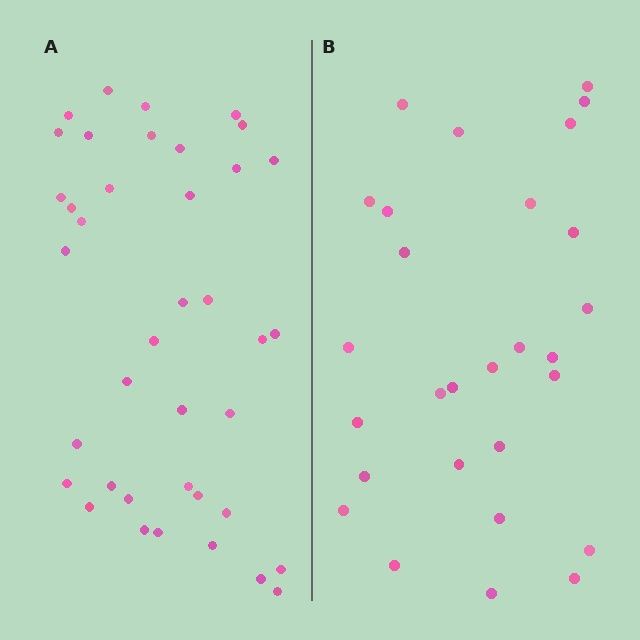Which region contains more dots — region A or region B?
Region A (the left region) has more dots.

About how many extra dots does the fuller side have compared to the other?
Region A has roughly 12 or so more dots than region B.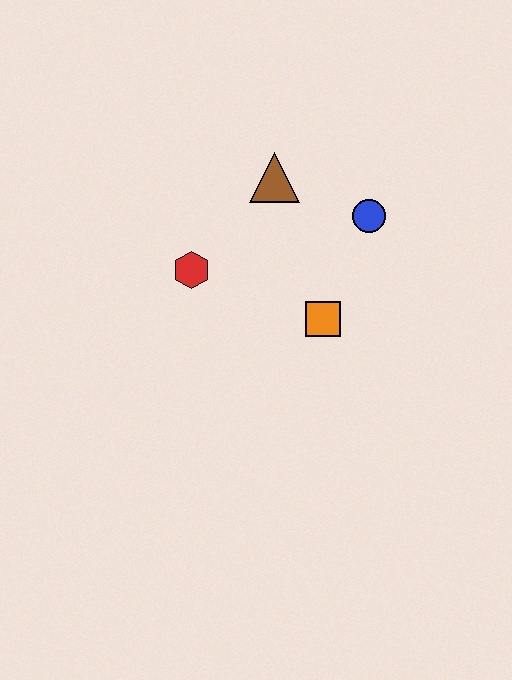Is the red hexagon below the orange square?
No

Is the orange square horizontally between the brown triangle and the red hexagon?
No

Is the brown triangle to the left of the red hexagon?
No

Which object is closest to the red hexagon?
The brown triangle is closest to the red hexagon.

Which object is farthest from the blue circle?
The red hexagon is farthest from the blue circle.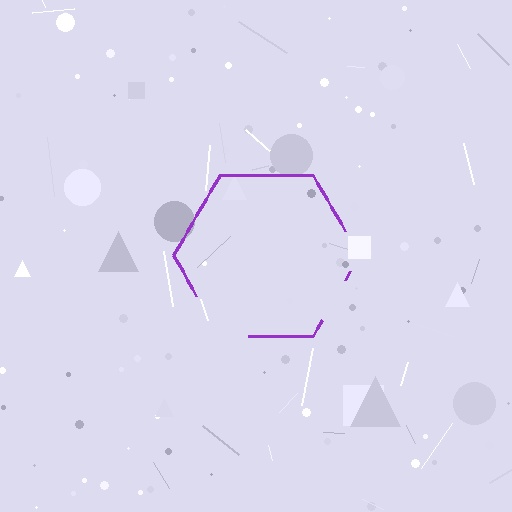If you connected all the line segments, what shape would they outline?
They would outline a hexagon.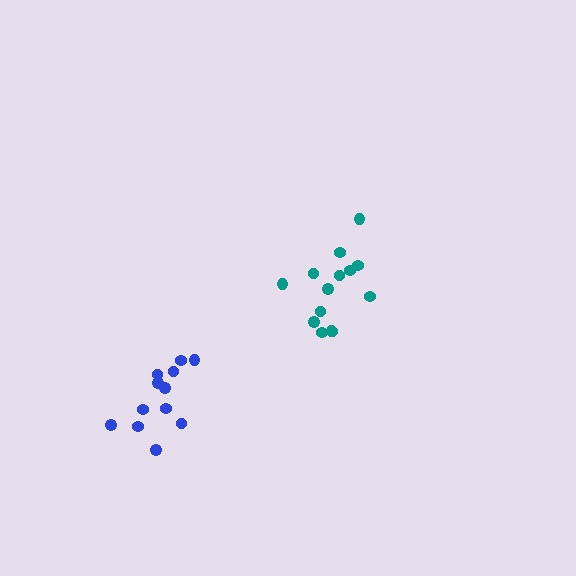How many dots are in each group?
Group 1: 14 dots, Group 2: 12 dots (26 total).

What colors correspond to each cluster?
The clusters are colored: teal, blue.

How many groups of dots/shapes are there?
There are 2 groups.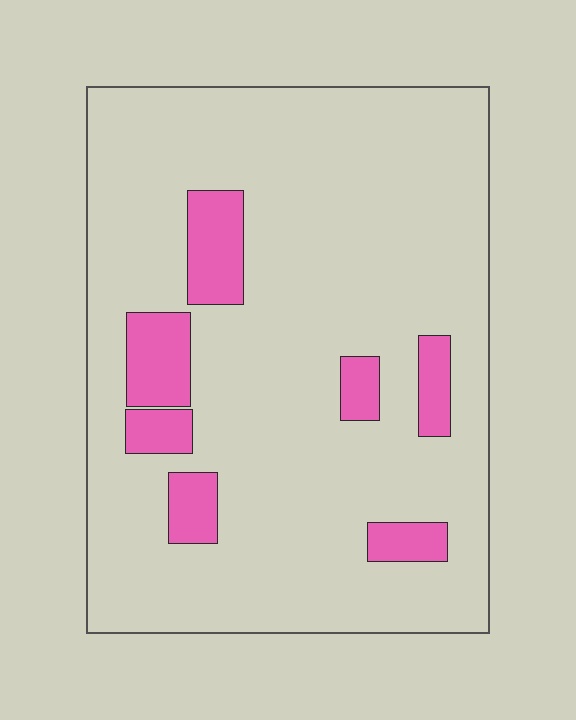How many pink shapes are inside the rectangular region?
7.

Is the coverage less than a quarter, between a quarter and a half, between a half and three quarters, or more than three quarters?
Less than a quarter.